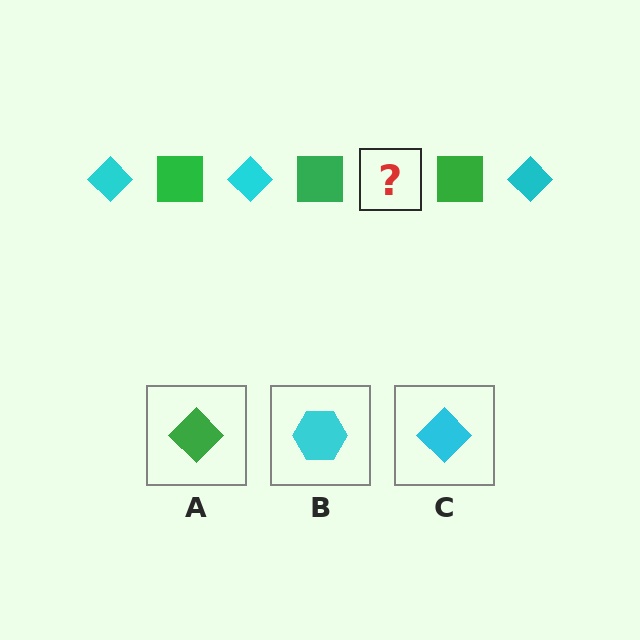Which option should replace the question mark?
Option C.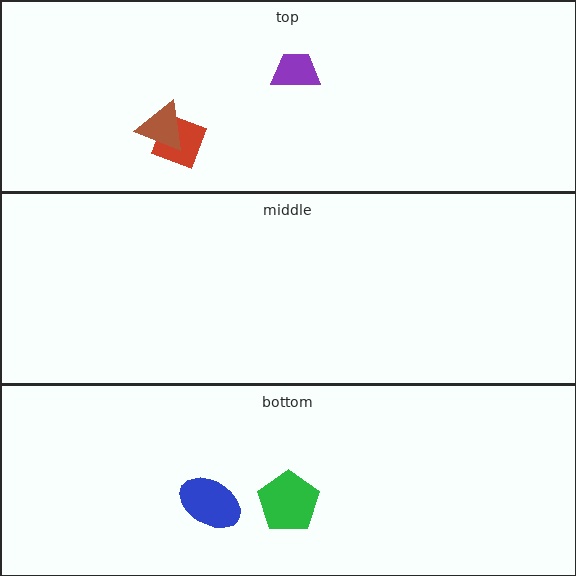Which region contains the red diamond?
The top region.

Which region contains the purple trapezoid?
The top region.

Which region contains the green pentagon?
The bottom region.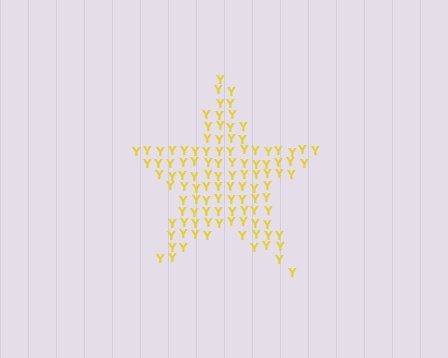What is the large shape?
The large shape is a star.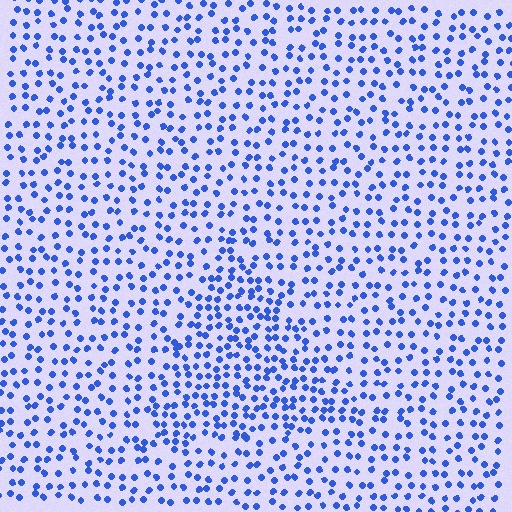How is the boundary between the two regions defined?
The boundary is defined by a change in element density (approximately 1.6x ratio). All elements are the same color, size, and shape.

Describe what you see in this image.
The image contains small blue elements arranged at two different densities. A triangle-shaped region is visible where the elements are more densely packed than the surrounding area.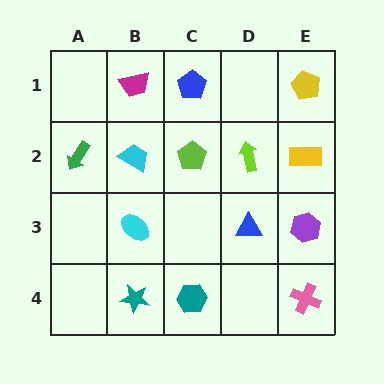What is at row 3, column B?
A cyan ellipse.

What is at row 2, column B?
A cyan trapezoid.